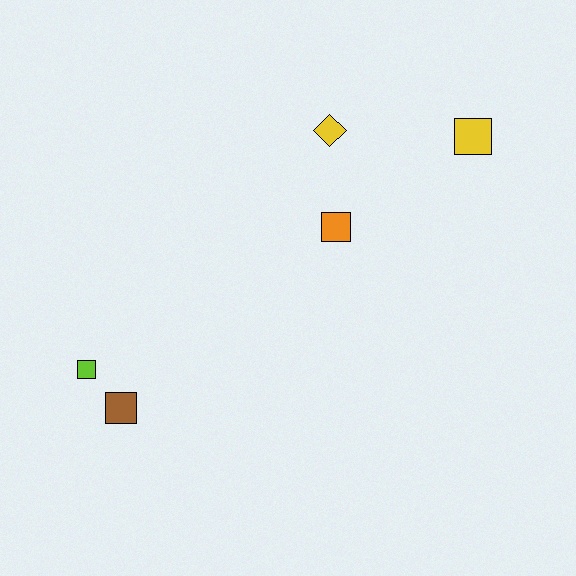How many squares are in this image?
There are 4 squares.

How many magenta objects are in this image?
There are no magenta objects.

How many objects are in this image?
There are 5 objects.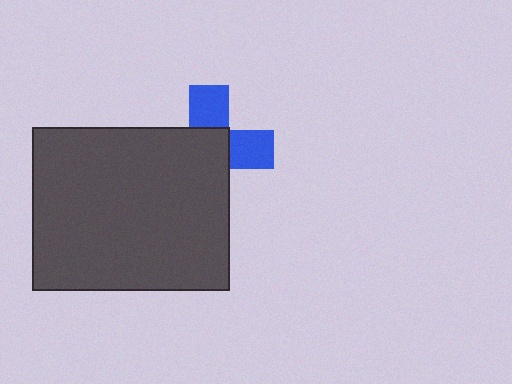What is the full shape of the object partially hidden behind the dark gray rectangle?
The partially hidden object is a blue cross.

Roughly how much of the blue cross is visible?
A small part of it is visible (roughly 39%).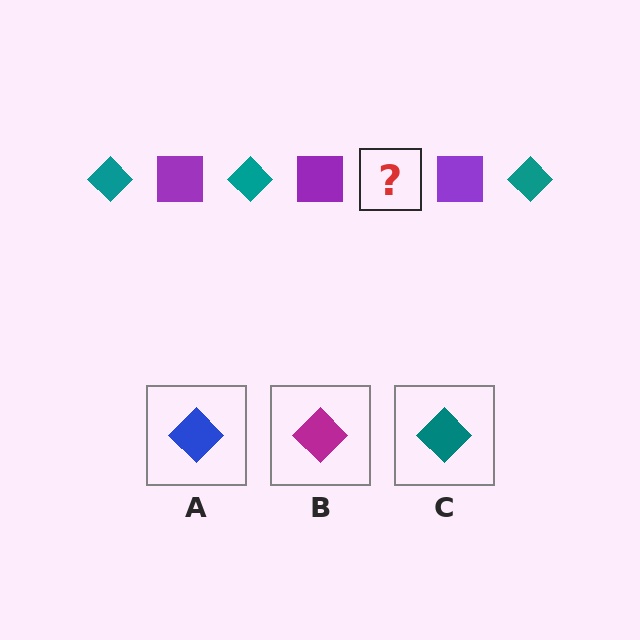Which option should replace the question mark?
Option C.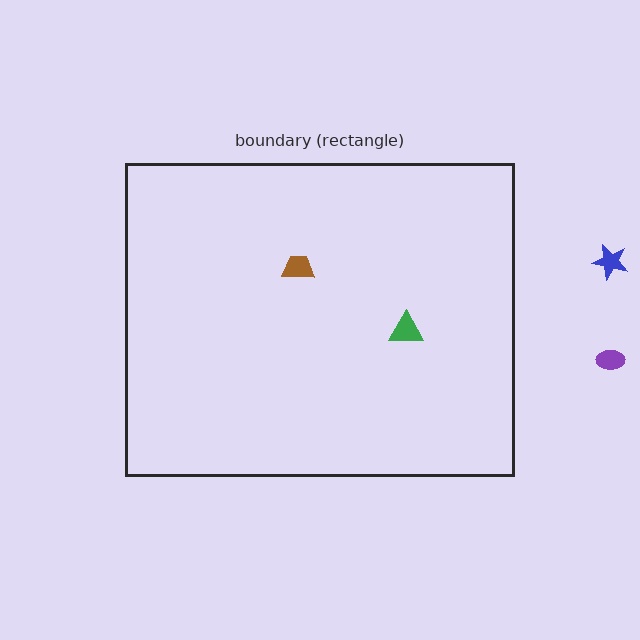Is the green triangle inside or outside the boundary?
Inside.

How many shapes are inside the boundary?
2 inside, 2 outside.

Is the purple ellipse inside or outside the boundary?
Outside.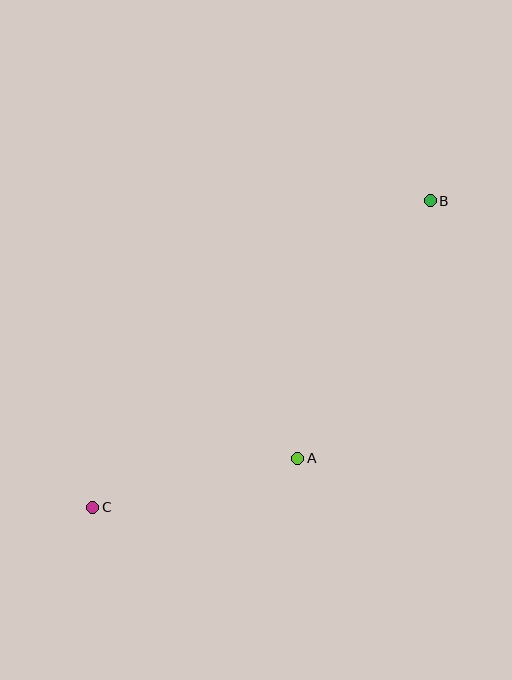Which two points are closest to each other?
Points A and C are closest to each other.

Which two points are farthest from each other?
Points B and C are farthest from each other.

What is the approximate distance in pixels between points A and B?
The distance between A and B is approximately 290 pixels.